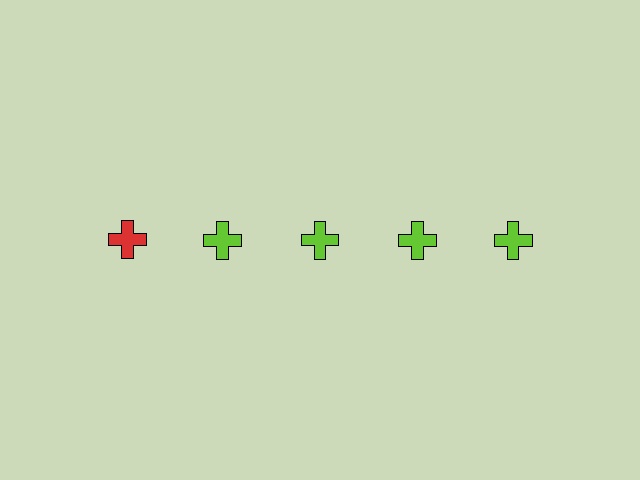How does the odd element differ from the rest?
It has a different color: red instead of lime.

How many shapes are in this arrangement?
There are 5 shapes arranged in a grid pattern.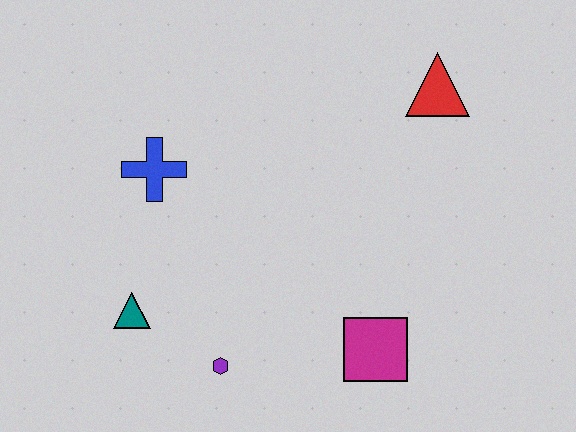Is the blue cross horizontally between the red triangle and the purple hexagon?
No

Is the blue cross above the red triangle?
No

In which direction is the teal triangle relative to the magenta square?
The teal triangle is to the left of the magenta square.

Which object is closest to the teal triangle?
The purple hexagon is closest to the teal triangle.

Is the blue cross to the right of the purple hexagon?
No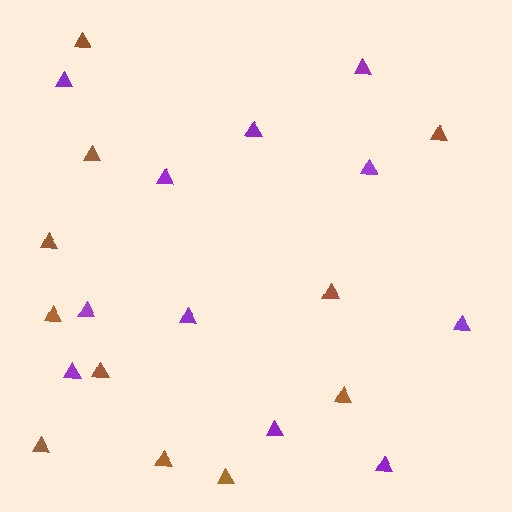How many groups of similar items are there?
There are 2 groups: one group of brown triangles (11) and one group of purple triangles (11).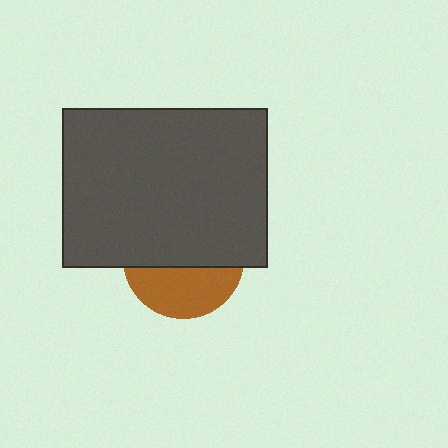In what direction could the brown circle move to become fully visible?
The brown circle could move down. That would shift it out from behind the dark gray rectangle entirely.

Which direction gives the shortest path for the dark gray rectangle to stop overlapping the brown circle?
Moving up gives the shortest separation.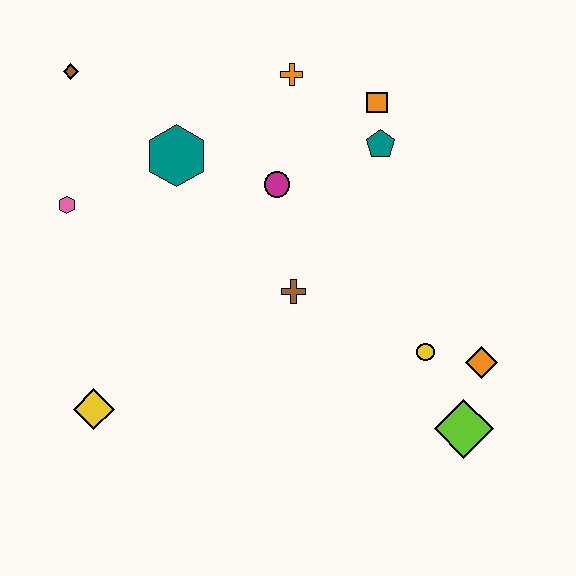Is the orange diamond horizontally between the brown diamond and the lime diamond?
No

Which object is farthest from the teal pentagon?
The yellow diamond is farthest from the teal pentagon.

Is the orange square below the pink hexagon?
No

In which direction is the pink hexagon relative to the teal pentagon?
The pink hexagon is to the left of the teal pentagon.